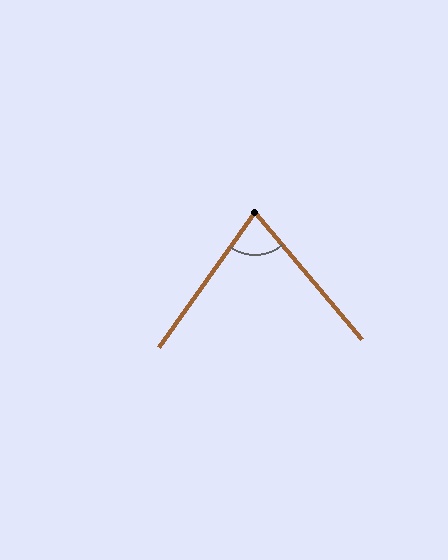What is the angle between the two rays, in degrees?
Approximately 76 degrees.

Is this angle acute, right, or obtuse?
It is acute.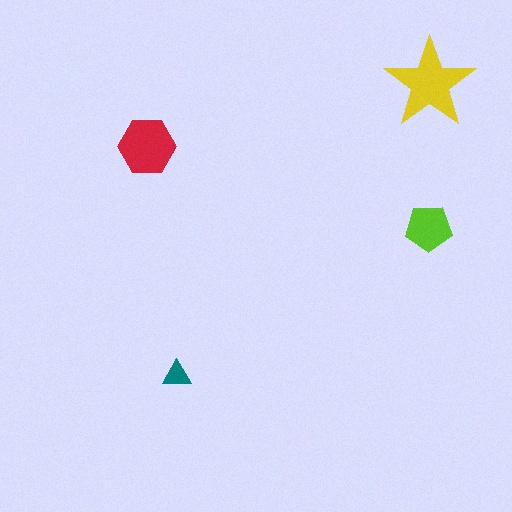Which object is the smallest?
The teal triangle.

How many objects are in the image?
There are 4 objects in the image.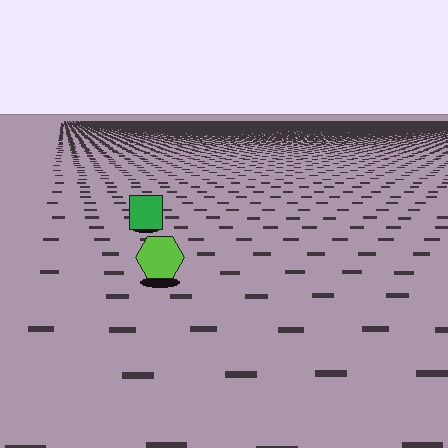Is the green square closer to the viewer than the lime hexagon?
No. The lime hexagon is closer — you can tell from the texture gradient: the ground texture is coarser near it.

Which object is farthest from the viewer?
The green square is farthest from the viewer. It appears smaller and the ground texture around it is denser.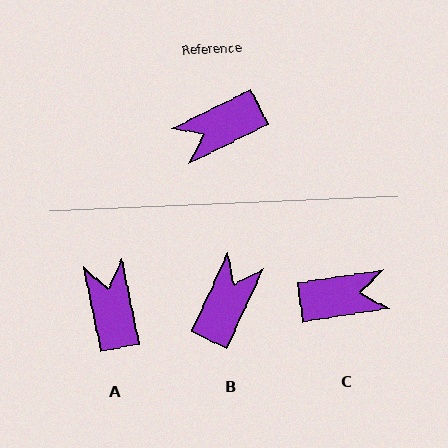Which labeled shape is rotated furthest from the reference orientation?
C, about 162 degrees away.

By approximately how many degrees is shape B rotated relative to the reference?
Approximately 141 degrees clockwise.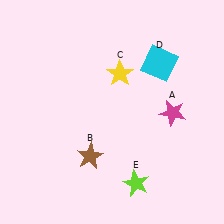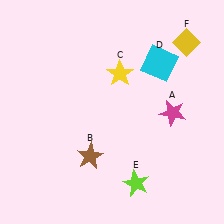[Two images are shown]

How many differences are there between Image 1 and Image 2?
There is 1 difference between the two images.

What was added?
A yellow diamond (F) was added in Image 2.